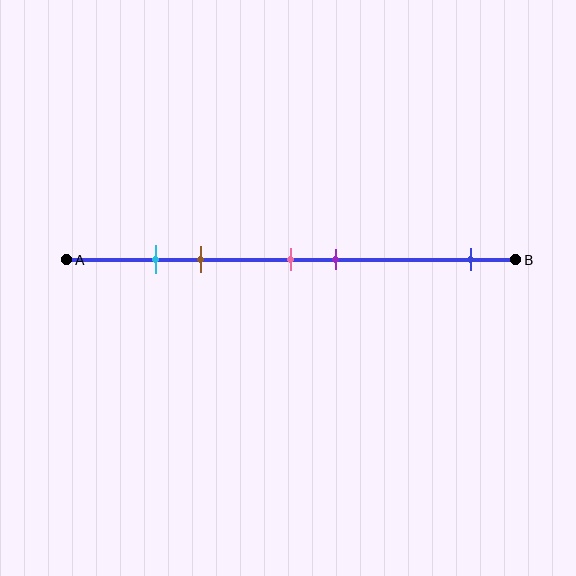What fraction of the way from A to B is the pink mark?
The pink mark is approximately 50% (0.5) of the way from A to B.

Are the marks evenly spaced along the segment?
No, the marks are not evenly spaced.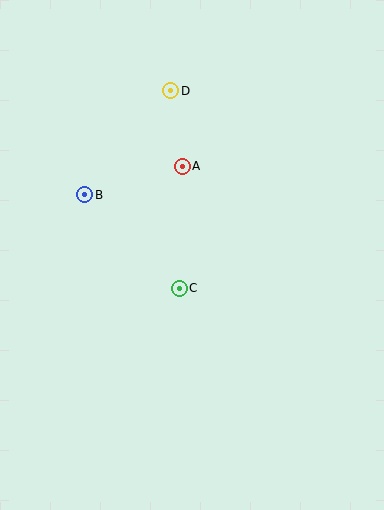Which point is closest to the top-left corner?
Point D is closest to the top-left corner.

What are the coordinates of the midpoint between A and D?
The midpoint between A and D is at (177, 129).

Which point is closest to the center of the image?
Point C at (179, 288) is closest to the center.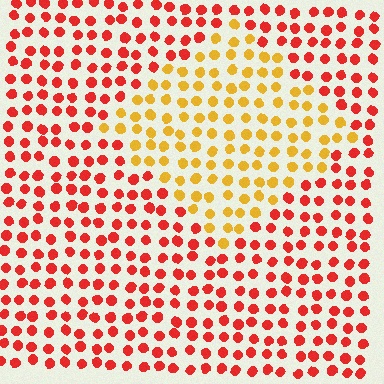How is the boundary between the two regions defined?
The boundary is defined purely by a slight shift in hue (about 44 degrees). Spacing, size, and orientation are identical on both sides.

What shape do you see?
I see a diamond.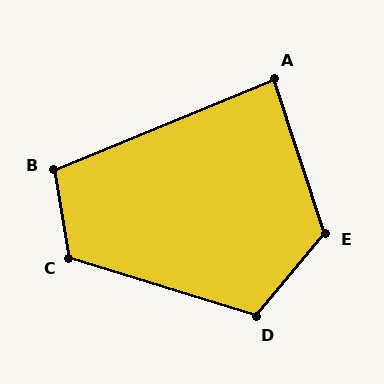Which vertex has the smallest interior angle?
A, at approximately 86 degrees.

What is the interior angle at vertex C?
Approximately 117 degrees (obtuse).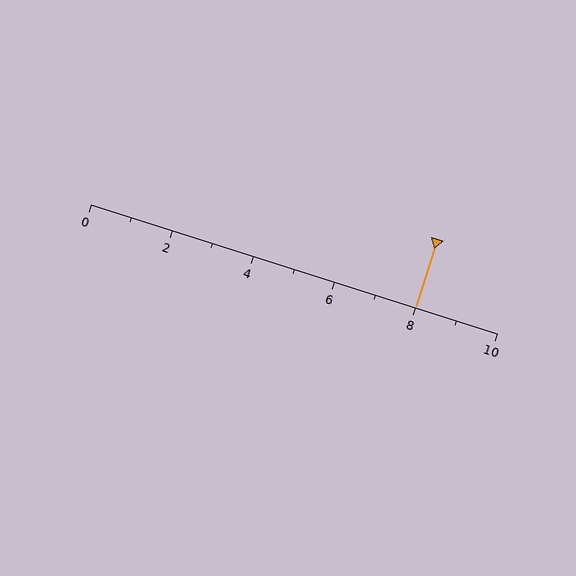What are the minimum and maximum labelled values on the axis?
The axis runs from 0 to 10.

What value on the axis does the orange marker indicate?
The marker indicates approximately 8.